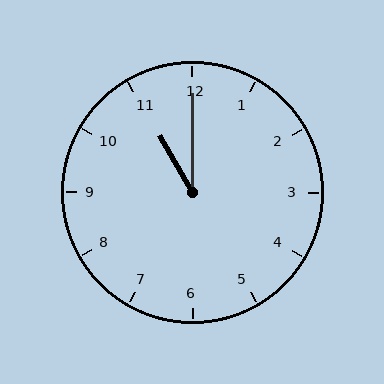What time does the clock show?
11:00.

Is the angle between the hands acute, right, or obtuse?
It is acute.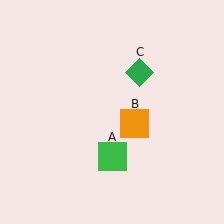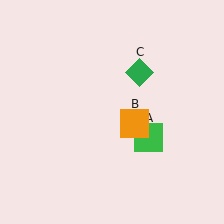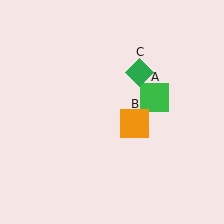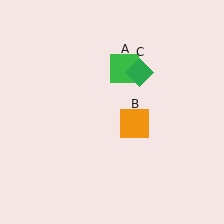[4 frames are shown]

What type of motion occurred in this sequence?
The green square (object A) rotated counterclockwise around the center of the scene.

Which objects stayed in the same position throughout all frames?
Orange square (object B) and green diamond (object C) remained stationary.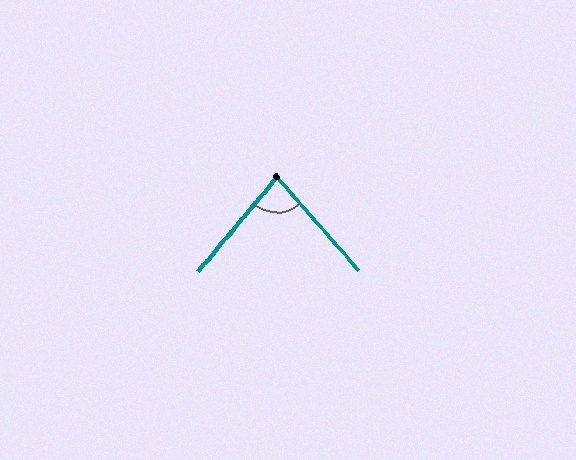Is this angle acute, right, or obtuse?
It is acute.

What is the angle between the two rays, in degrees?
Approximately 81 degrees.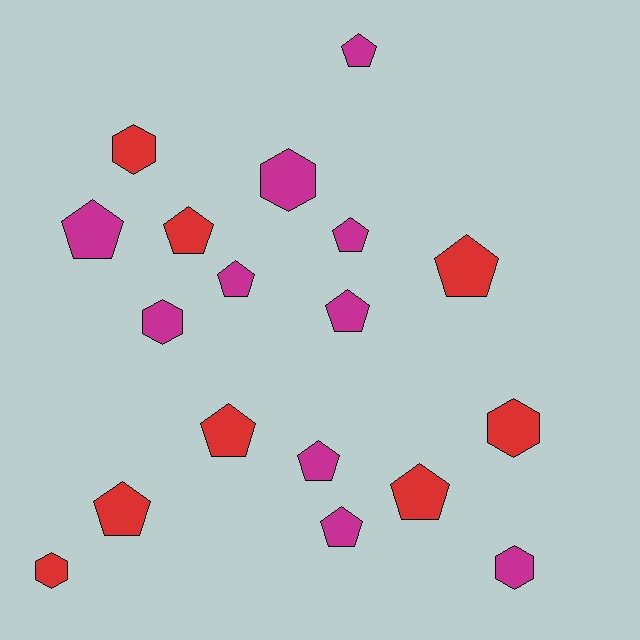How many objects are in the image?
There are 18 objects.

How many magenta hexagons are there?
There are 3 magenta hexagons.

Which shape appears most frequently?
Pentagon, with 12 objects.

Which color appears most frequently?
Magenta, with 10 objects.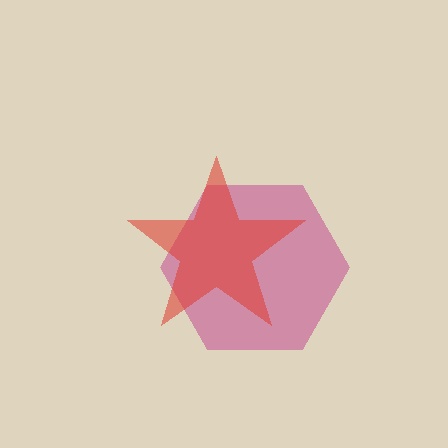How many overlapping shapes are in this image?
There are 2 overlapping shapes in the image.